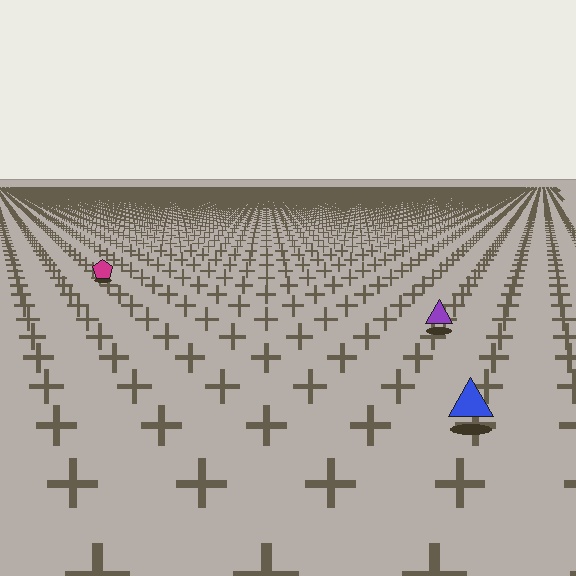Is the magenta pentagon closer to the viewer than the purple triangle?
No. The purple triangle is closer — you can tell from the texture gradient: the ground texture is coarser near it.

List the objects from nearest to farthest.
From nearest to farthest: the blue triangle, the purple triangle, the magenta pentagon.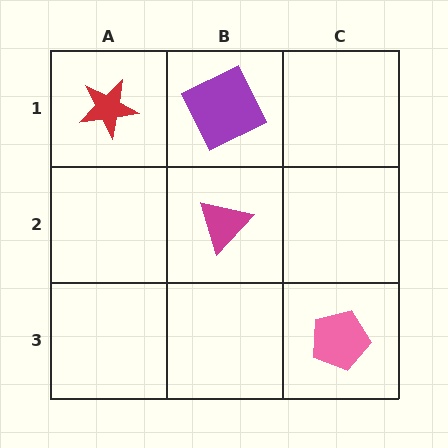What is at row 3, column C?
A pink pentagon.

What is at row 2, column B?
A magenta triangle.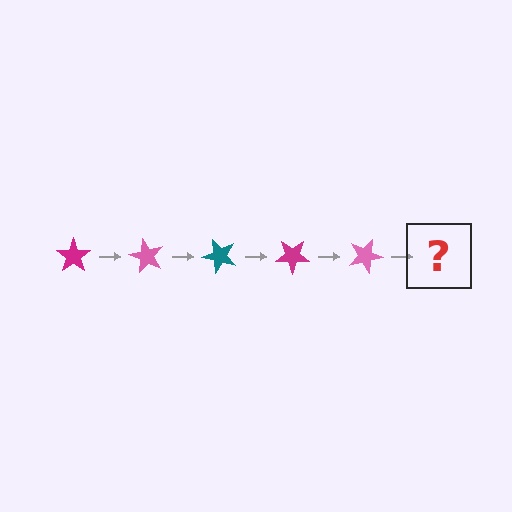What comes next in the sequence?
The next element should be a teal star, rotated 300 degrees from the start.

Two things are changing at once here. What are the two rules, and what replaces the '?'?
The two rules are that it rotates 60 degrees each step and the color cycles through magenta, pink, and teal. The '?' should be a teal star, rotated 300 degrees from the start.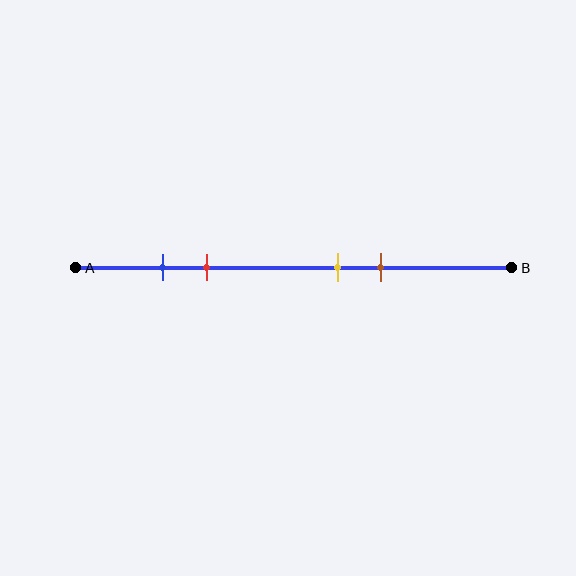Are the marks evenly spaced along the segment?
No, the marks are not evenly spaced.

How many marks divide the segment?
There are 4 marks dividing the segment.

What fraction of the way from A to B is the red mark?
The red mark is approximately 30% (0.3) of the way from A to B.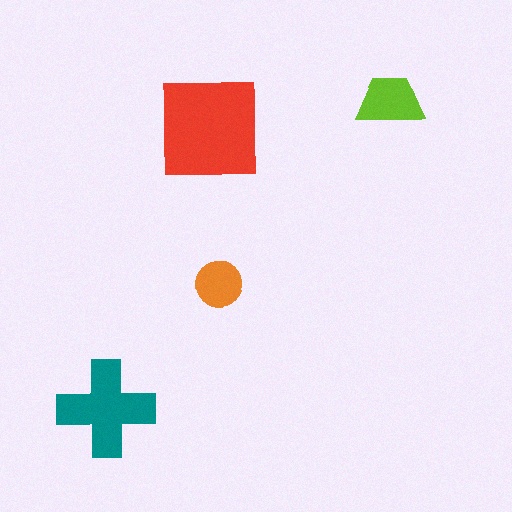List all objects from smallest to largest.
The orange circle, the lime trapezoid, the teal cross, the red square.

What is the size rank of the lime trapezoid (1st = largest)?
3rd.